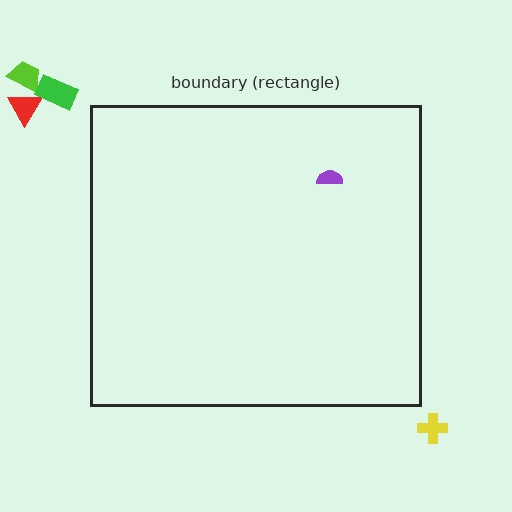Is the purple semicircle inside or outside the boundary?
Inside.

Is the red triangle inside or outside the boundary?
Outside.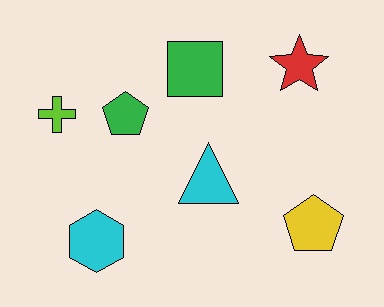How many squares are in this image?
There is 1 square.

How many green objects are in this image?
There are 2 green objects.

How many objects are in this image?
There are 7 objects.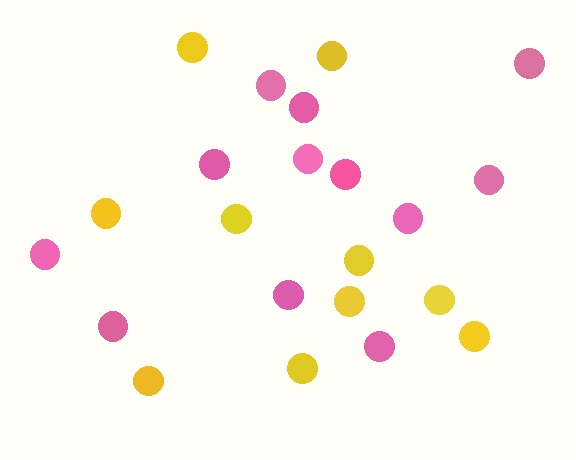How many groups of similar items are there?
There are 2 groups: one group of pink circles (12) and one group of yellow circles (10).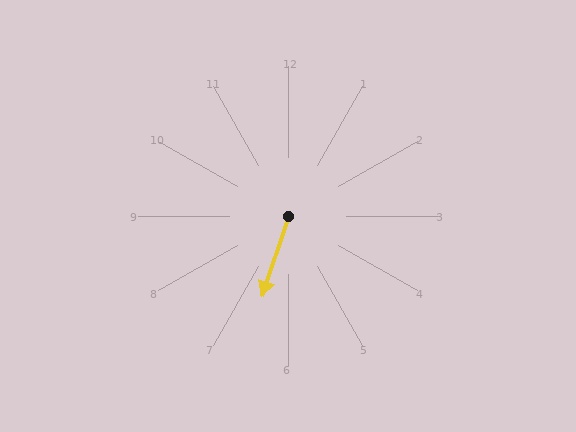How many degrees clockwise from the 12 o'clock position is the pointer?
Approximately 198 degrees.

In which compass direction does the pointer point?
South.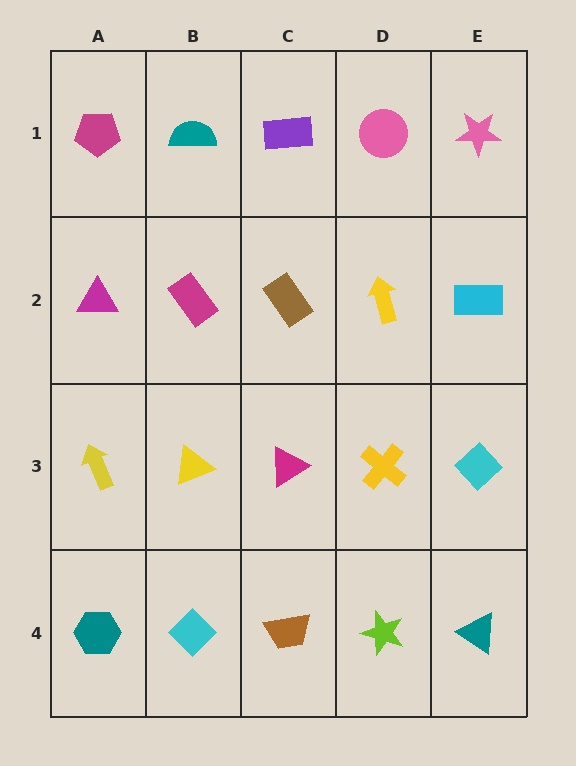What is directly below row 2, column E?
A cyan diamond.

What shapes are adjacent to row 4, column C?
A magenta triangle (row 3, column C), a cyan diamond (row 4, column B), a lime star (row 4, column D).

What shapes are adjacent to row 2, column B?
A teal semicircle (row 1, column B), a yellow triangle (row 3, column B), a magenta triangle (row 2, column A), a brown rectangle (row 2, column C).